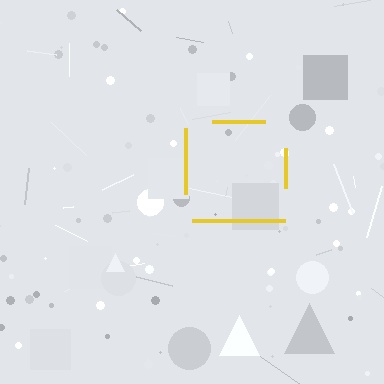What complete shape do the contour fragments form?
The contour fragments form a square.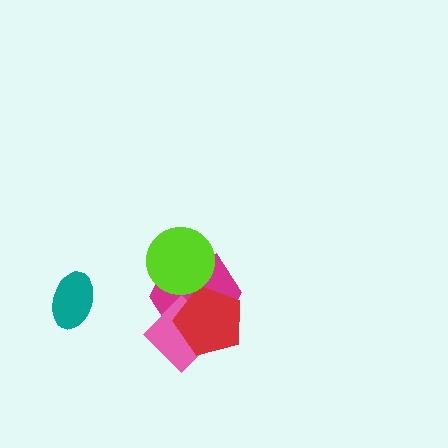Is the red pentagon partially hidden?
No, no other shape covers it.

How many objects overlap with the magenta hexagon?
3 objects overlap with the magenta hexagon.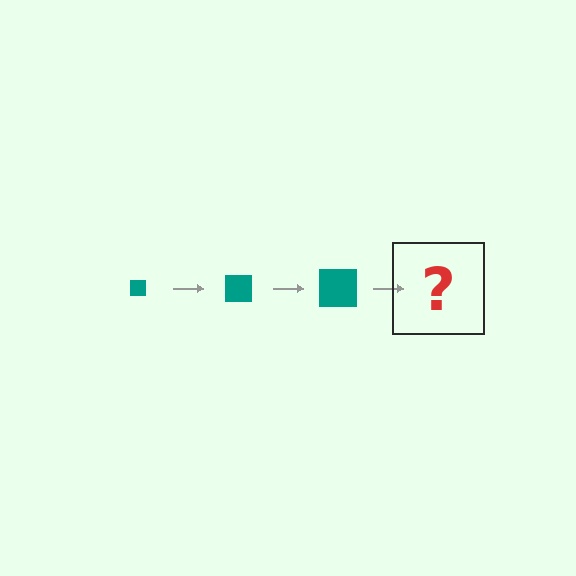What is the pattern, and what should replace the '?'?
The pattern is that the square gets progressively larger each step. The '?' should be a teal square, larger than the previous one.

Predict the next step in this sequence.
The next step is a teal square, larger than the previous one.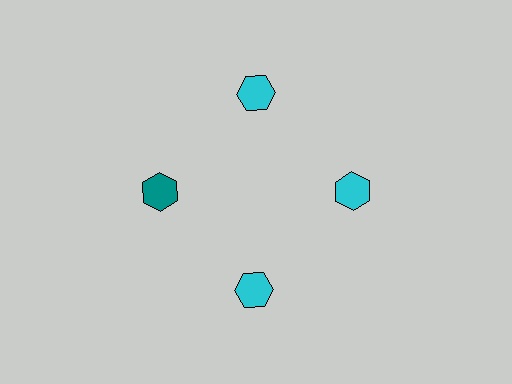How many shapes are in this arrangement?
There are 4 shapes arranged in a ring pattern.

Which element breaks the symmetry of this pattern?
The teal hexagon at roughly the 9 o'clock position breaks the symmetry. All other shapes are cyan hexagons.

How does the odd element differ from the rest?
It has a different color: teal instead of cyan.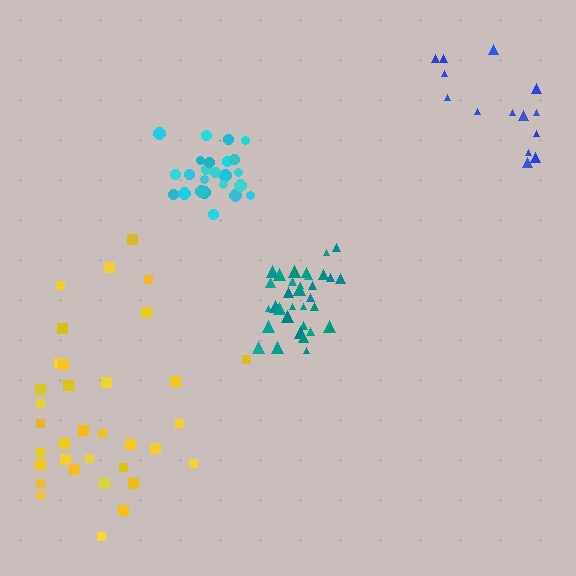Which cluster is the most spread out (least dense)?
Blue.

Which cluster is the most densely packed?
Teal.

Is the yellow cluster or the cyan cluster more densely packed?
Cyan.